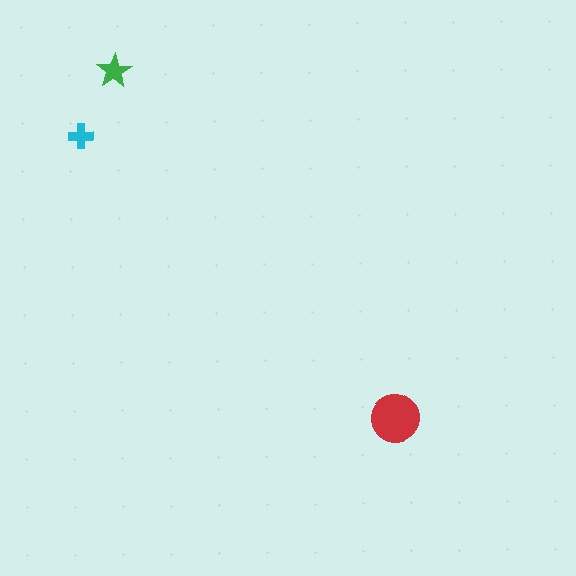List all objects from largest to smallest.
The red circle, the green star, the cyan cross.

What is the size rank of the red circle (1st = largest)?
1st.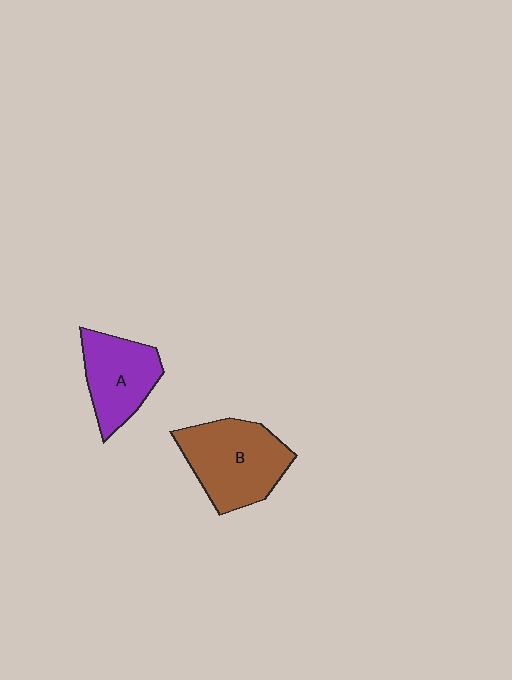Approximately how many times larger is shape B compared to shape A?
Approximately 1.3 times.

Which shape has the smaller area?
Shape A (purple).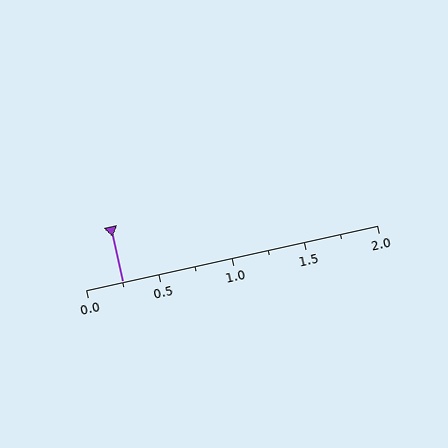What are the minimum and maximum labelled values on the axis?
The axis runs from 0.0 to 2.0.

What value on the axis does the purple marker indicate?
The marker indicates approximately 0.25.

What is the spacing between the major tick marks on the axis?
The major ticks are spaced 0.5 apart.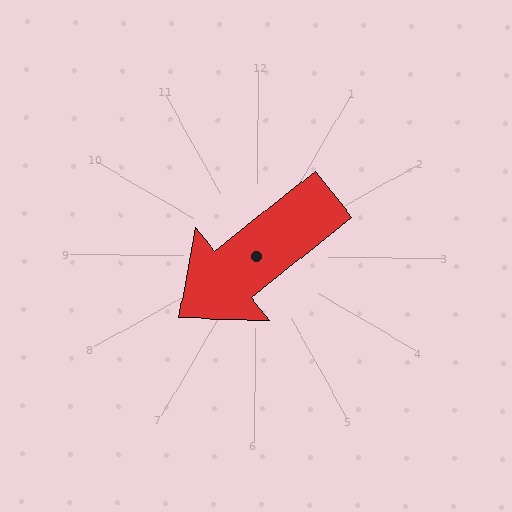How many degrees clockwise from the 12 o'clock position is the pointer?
Approximately 231 degrees.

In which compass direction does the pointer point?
Southwest.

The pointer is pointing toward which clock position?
Roughly 8 o'clock.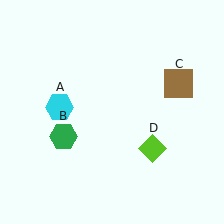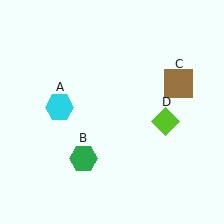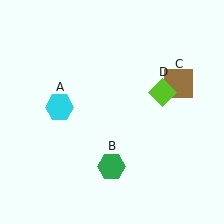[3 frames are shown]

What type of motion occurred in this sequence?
The green hexagon (object B), lime diamond (object D) rotated counterclockwise around the center of the scene.